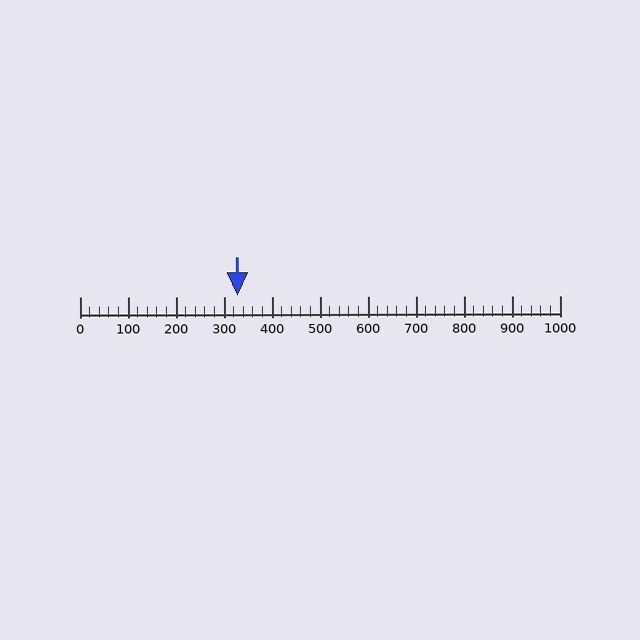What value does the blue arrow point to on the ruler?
The blue arrow points to approximately 328.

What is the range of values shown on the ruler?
The ruler shows values from 0 to 1000.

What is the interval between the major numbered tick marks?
The major tick marks are spaced 100 units apart.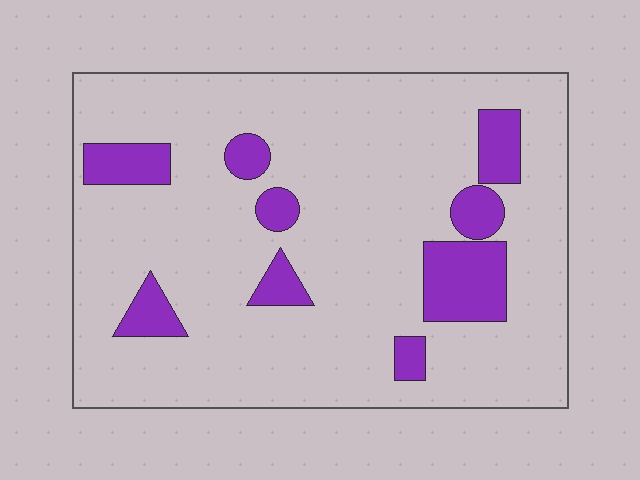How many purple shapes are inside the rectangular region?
9.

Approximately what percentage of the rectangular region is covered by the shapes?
Approximately 15%.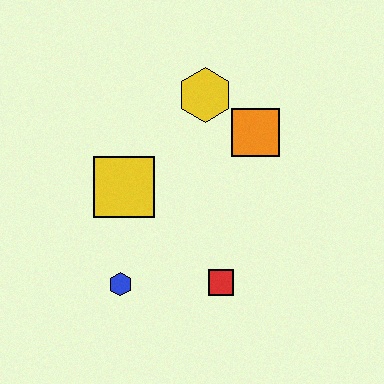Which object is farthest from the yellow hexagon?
The blue hexagon is farthest from the yellow hexagon.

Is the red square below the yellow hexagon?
Yes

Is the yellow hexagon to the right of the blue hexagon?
Yes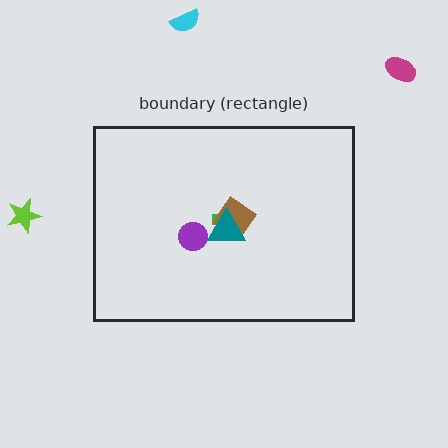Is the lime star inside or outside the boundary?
Outside.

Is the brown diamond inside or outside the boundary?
Inside.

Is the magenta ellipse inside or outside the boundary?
Outside.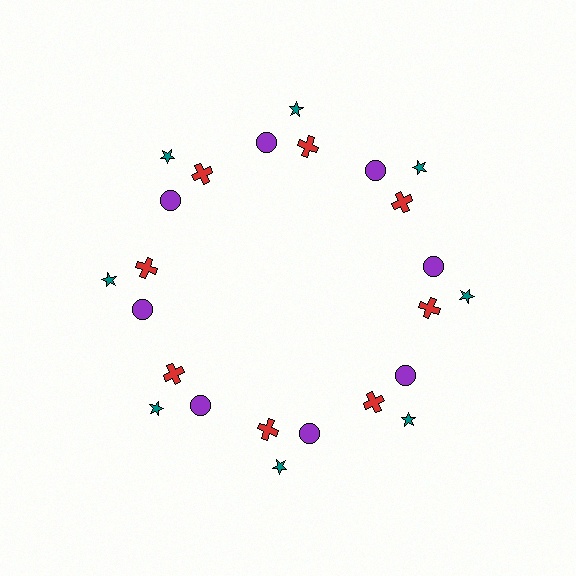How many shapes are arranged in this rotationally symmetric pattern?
There are 24 shapes, arranged in 8 groups of 3.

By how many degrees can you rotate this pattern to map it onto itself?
The pattern maps onto itself every 45 degrees of rotation.